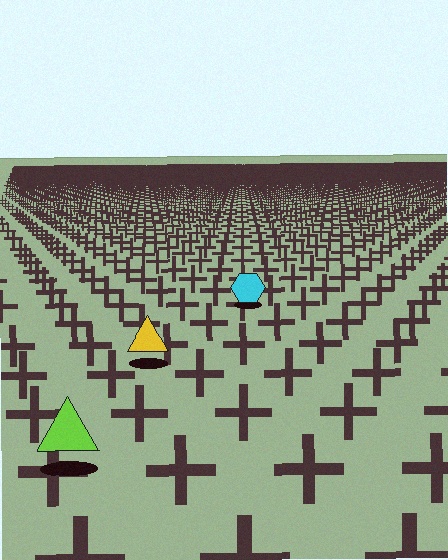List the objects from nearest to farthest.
From nearest to farthest: the lime triangle, the yellow triangle, the cyan hexagon.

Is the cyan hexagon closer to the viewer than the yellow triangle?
No. The yellow triangle is closer — you can tell from the texture gradient: the ground texture is coarser near it.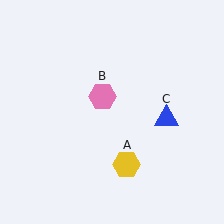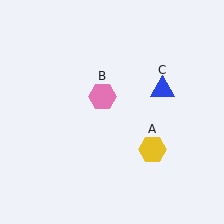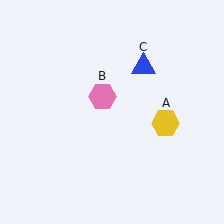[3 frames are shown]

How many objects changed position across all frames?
2 objects changed position: yellow hexagon (object A), blue triangle (object C).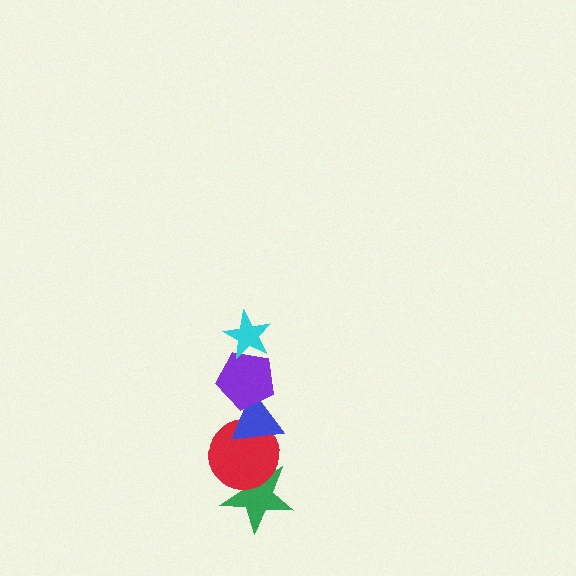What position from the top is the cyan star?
The cyan star is 1st from the top.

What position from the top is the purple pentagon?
The purple pentagon is 2nd from the top.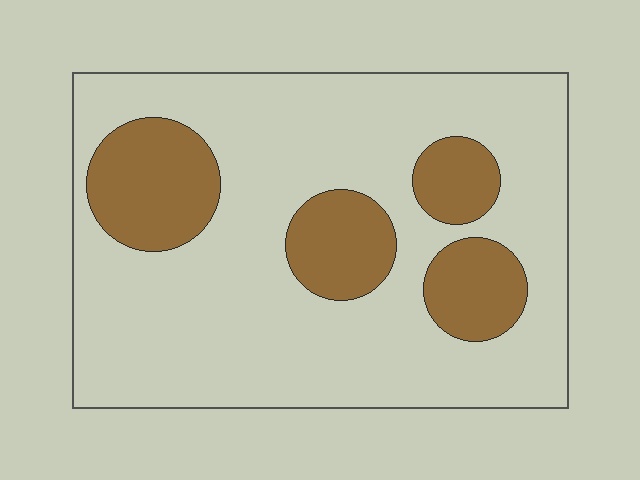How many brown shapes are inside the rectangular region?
4.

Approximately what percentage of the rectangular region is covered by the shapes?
Approximately 25%.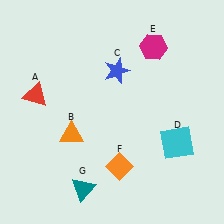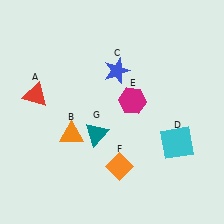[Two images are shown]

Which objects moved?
The objects that moved are: the magenta hexagon (E), the teal triangle (G).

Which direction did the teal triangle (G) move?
The teal triangle (G) moved up.